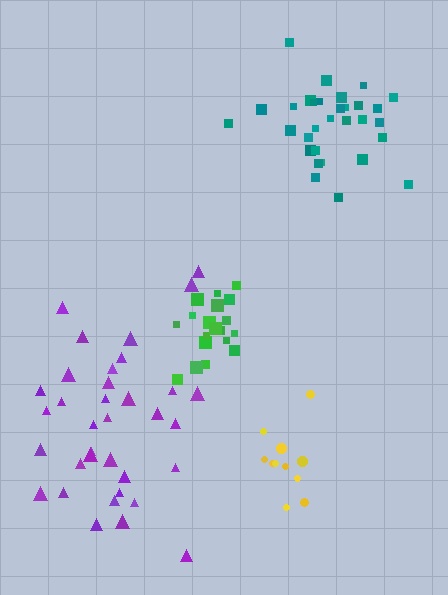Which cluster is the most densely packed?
Green.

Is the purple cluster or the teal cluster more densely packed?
Teal.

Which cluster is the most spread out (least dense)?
Purple.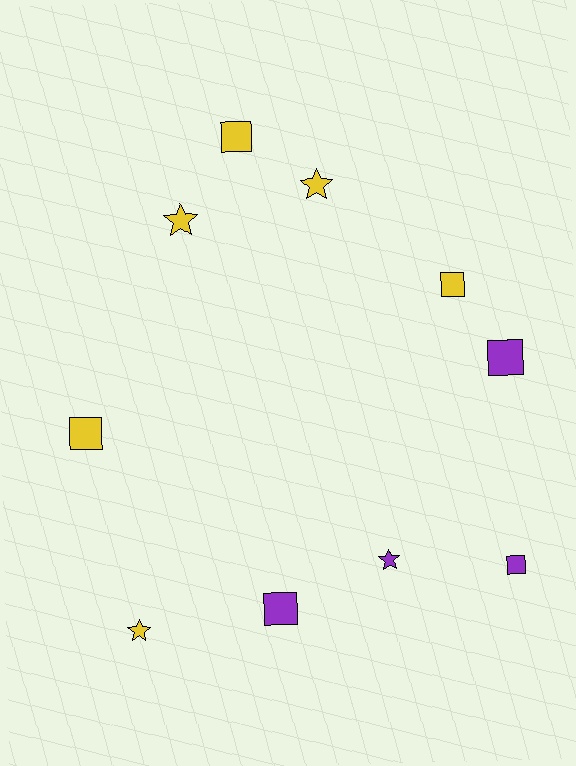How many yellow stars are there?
There are 3 yellow stars.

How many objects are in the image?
There are 10 objects.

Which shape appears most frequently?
Square, with 6 objects.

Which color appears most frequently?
Yellow, with 6 objects.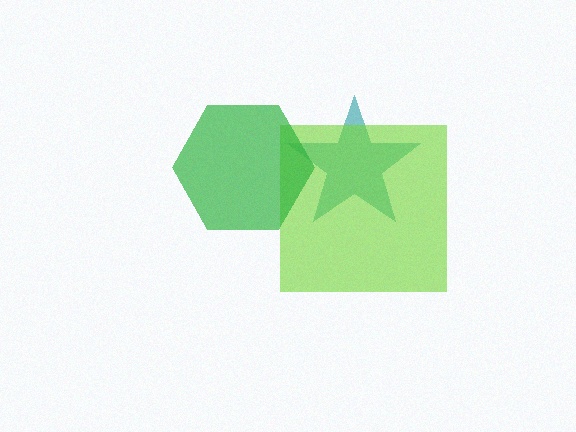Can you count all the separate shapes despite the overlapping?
Yes, there are 3 separate shapes.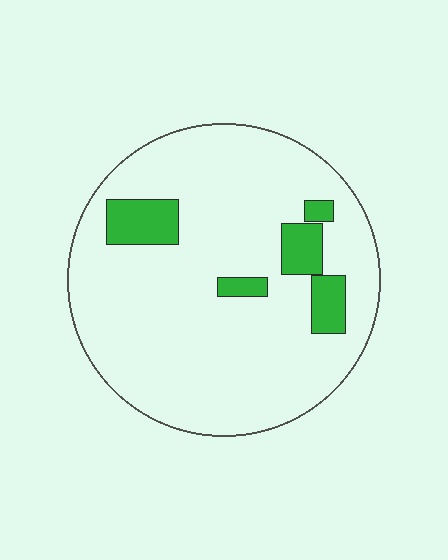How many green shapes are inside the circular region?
5.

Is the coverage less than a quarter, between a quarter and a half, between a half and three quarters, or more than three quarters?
Less than a quarter.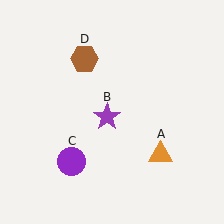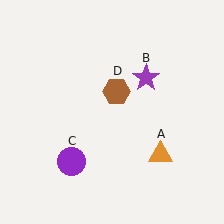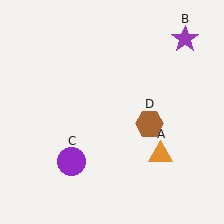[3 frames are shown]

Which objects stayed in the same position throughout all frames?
Orange triangle (object A) and purple circle (object C) remained stationary.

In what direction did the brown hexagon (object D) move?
The brown hexagon (object D) moved down and to the right.